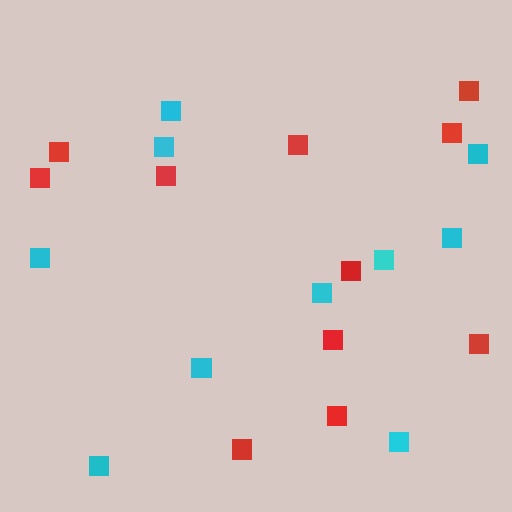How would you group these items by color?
There are 2 groups: one group of cyan squares (10) and one group of red squares (11).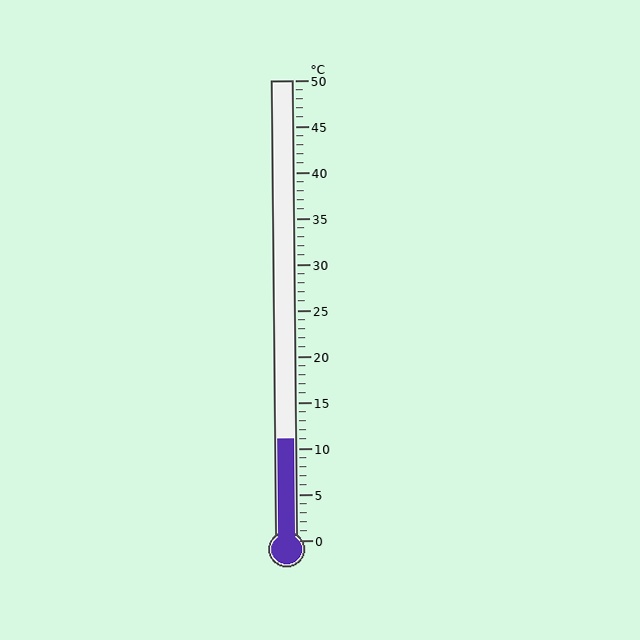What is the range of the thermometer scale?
The thermometer scale ranges from 0°C to 50°C.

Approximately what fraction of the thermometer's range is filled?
The thermometer is filled to approximately 20% of its range.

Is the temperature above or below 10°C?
The temperature is above 10°C.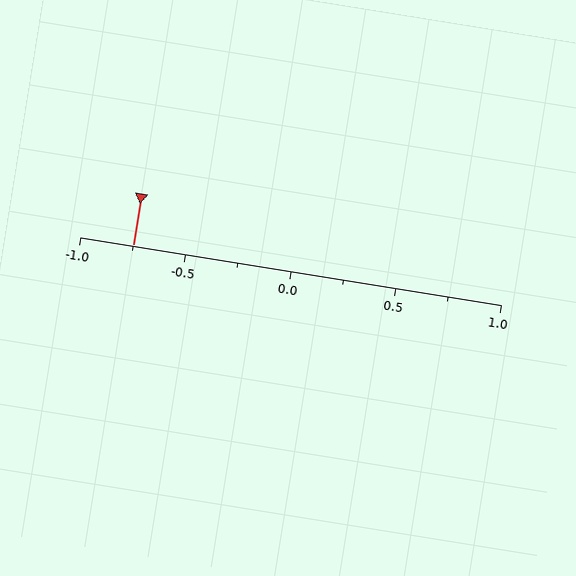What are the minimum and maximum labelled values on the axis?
The axis runs from -1.0 to 1.0.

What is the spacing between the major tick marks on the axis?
The major ticks are spaced 0.5 apart.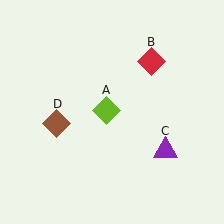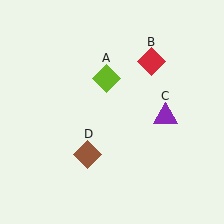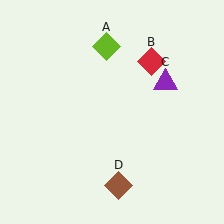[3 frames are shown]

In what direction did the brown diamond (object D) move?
The brown diamond (object D) moved down and to the right.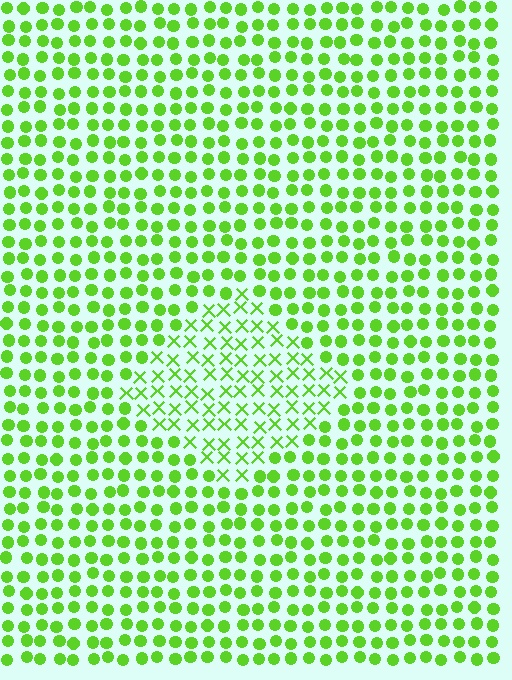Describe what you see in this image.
The image is filled with small lime elements arranged in a uniform grid. A diamond-shaped region contains X marks, while the surrounding area contains circles. The boundary is defined purely by the change in element shape.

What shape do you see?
I see a diamond.